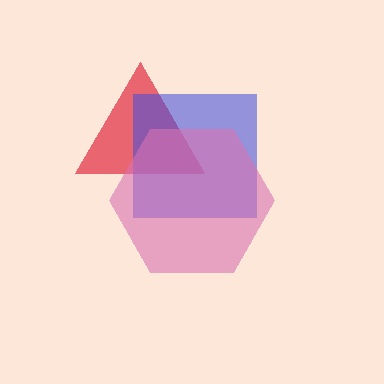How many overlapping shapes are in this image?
There are 3 overlapping shapes in the image.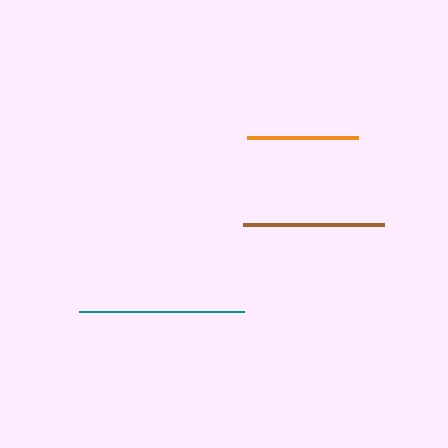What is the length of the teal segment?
The teal segment is approximately 166 pixels long.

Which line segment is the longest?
The teal line is the longest at approximately 166 pixels.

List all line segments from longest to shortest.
From longest to shortest: teal, brown, orange.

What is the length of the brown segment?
The brown segment is approximately 141 pixels long.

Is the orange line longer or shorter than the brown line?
The brown line is longer than the orange line.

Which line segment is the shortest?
The orange line is the shortest at approximately 111 pixels.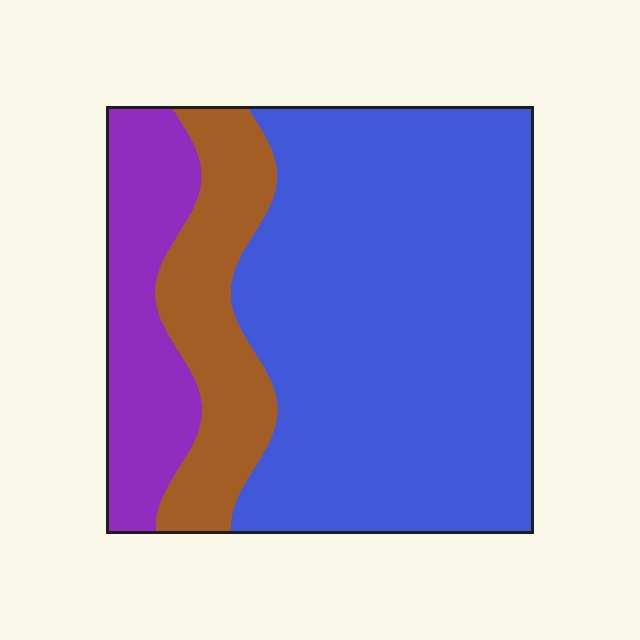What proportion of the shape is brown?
Brown takes up about one sixth (1/6) of the shape.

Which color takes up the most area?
Blue, at roughly 65%.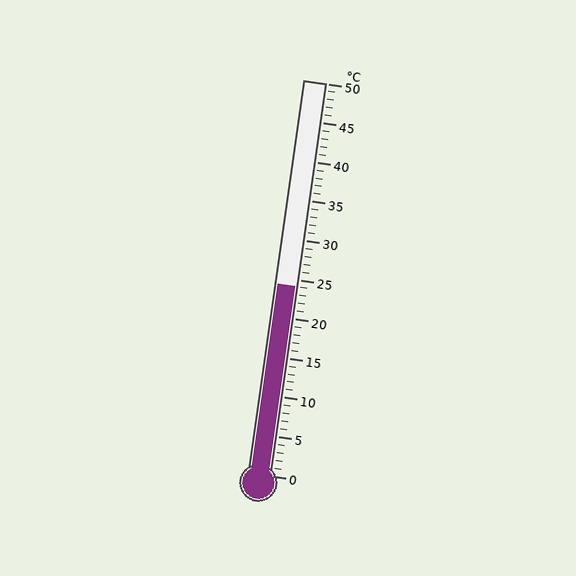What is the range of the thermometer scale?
The thermometer scale ranges from 0°C to 50°C.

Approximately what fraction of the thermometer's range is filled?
The thermometer is filled to approximately 50% of its range.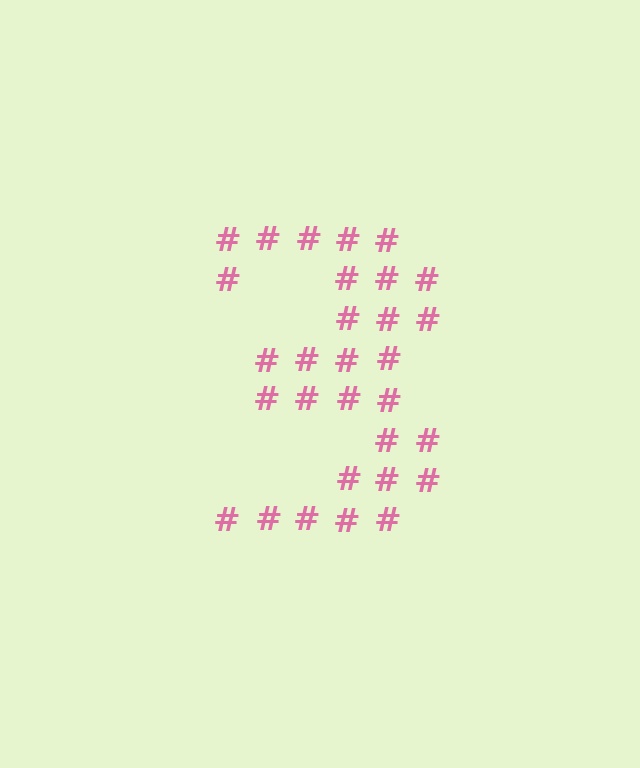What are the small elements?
The small elements are hash symbols.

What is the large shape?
The large shape is the digit 3.